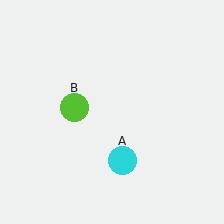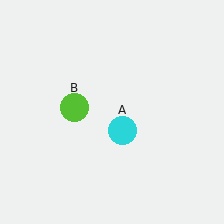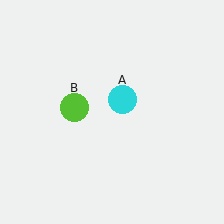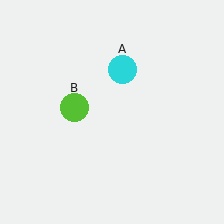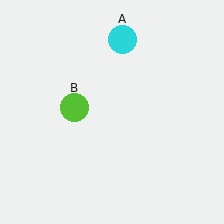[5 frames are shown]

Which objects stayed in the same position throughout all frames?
Lime circle (object B) remained stationary.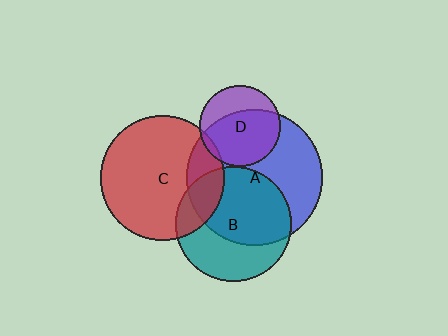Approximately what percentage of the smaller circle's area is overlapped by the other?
Approximately 5%.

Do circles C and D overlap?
Yes.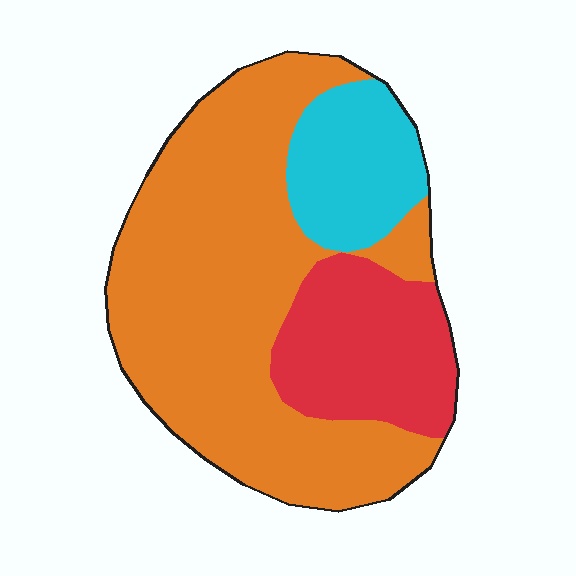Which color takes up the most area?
Orange, at roughly 65%.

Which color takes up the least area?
Cyan, at roughly 15%.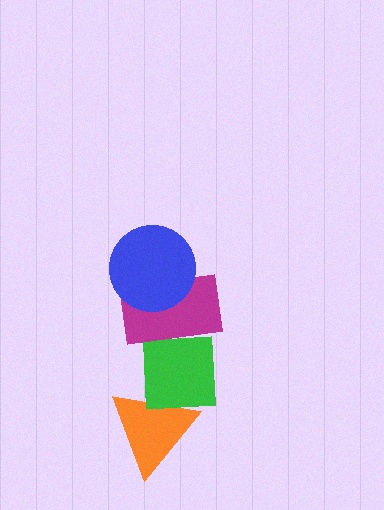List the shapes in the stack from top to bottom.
From top to bottom: the blue circle, the magenta rectangle, the green square, the orange triangle.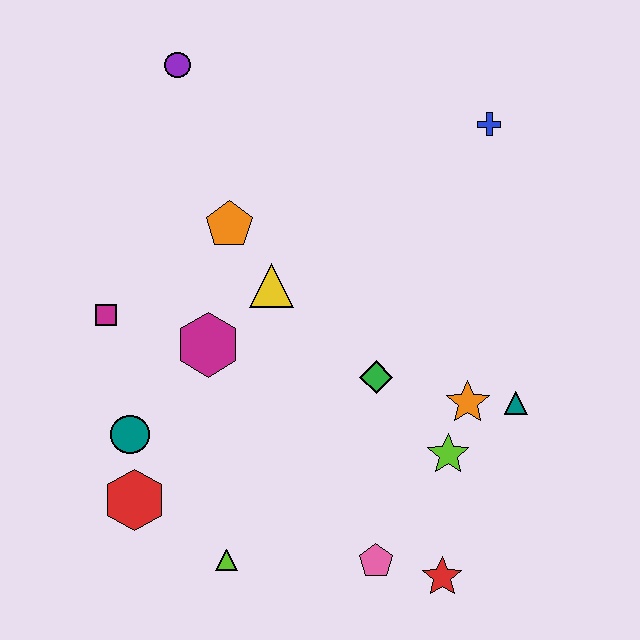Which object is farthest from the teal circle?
The blue cross is farthest from the teal circle.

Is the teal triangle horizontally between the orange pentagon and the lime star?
No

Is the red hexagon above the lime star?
No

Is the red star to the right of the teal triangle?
No